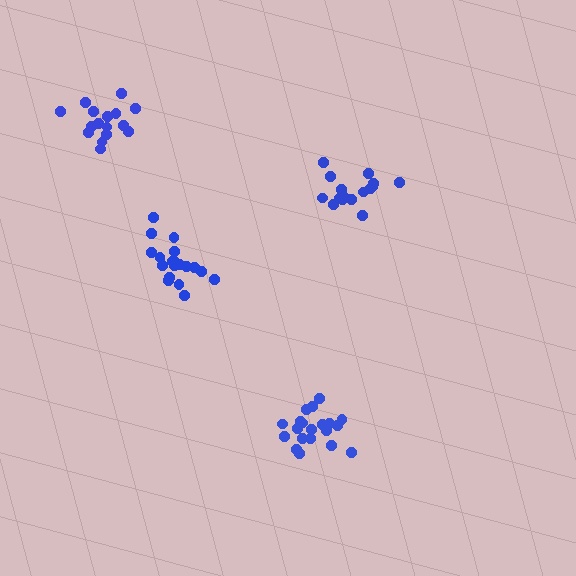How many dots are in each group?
Group 1: 19 dots, Group 2: 17 dots, Group 3: 20 dots, Group 4: 16 dots (72 total).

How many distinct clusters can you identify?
There are 4 distinct clusters.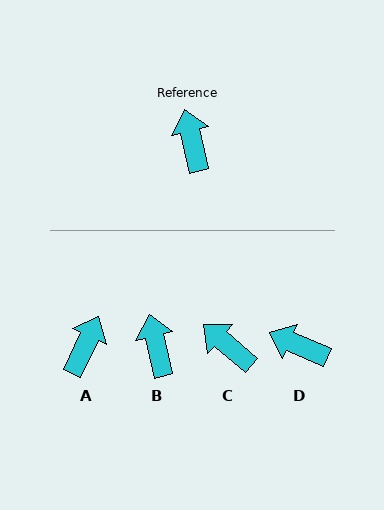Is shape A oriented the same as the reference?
No, it is off by about 38 degrees.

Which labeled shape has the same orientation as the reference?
B.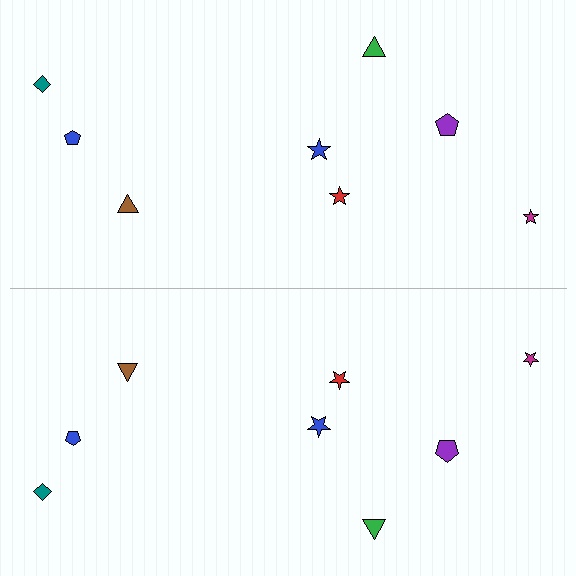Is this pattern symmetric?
Yes, this pattern has bilateral (reflection) symmetry.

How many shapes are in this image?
There are 16 shapes in this image.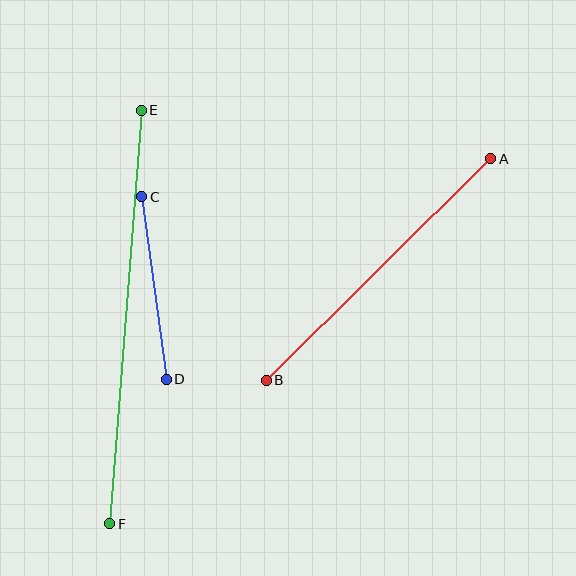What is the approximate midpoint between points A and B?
The midpoint is at approximately (379, 270) pixels.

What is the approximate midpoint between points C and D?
The midpoint is at approximately (154, 288) pixels.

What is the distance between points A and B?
The distance is approximately 315 pixels.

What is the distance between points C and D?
The distance is approximately 184 pixels.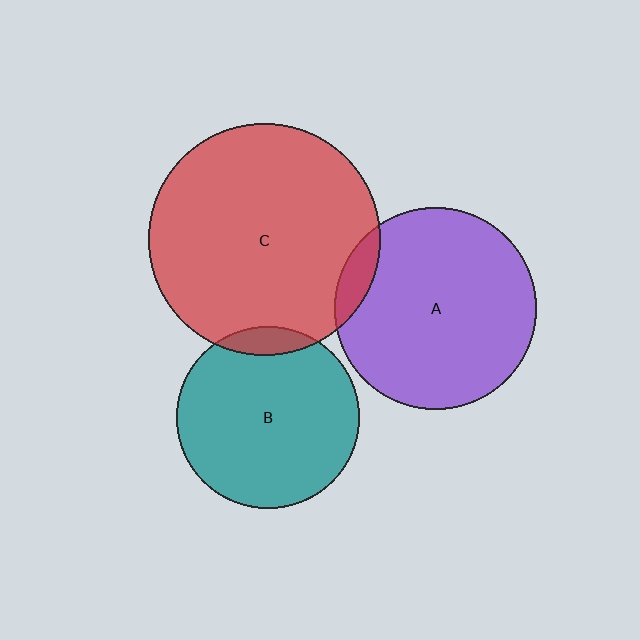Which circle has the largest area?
Circle C (red).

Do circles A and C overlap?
Yes.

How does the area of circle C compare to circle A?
Approximately 1.3 times.